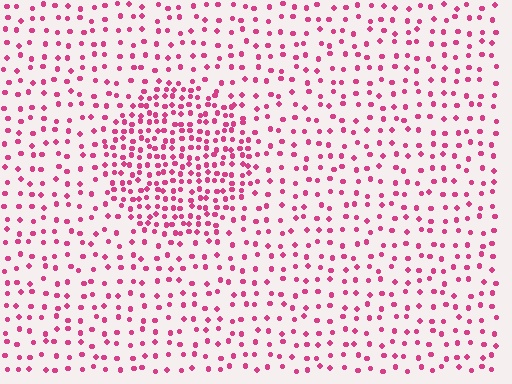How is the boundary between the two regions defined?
The boundary is defined by a change in element density (approximately 2.2x ratio). All elements are the same color, size, and shape.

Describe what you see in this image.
The image contains small magenta elements arranged at two different densities. A circle-shaped region is visible where the elements are more densely packed than the surrounding area.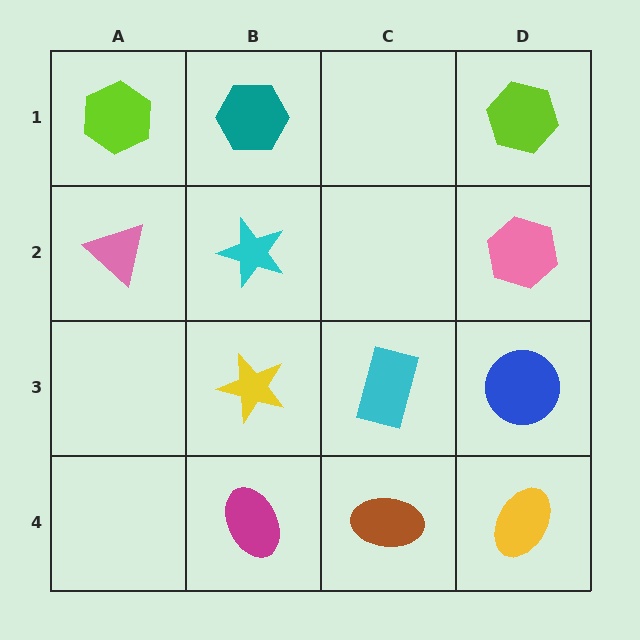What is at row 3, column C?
A cyan rectangle.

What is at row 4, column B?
A magenta ellipse.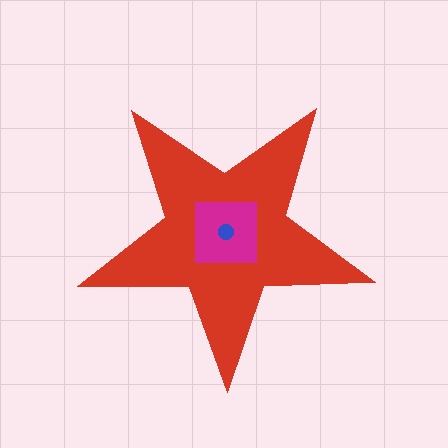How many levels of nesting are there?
3.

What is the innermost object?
The blue circle.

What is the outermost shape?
The red star.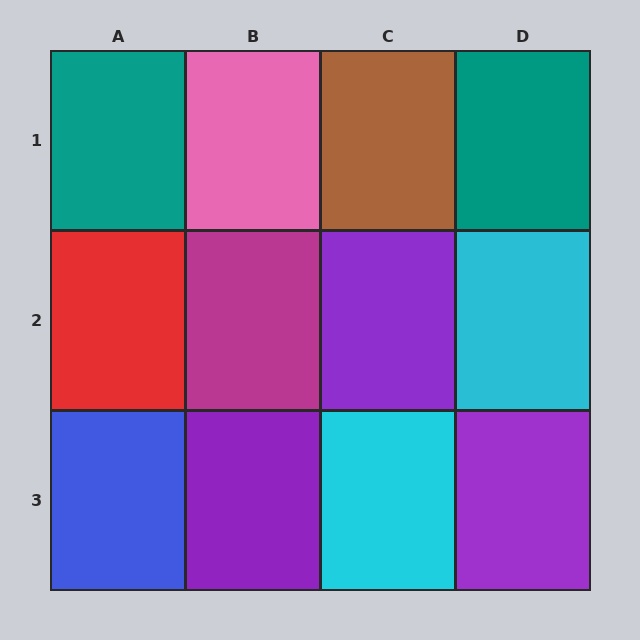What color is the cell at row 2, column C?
Purple.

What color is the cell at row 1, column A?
Teal.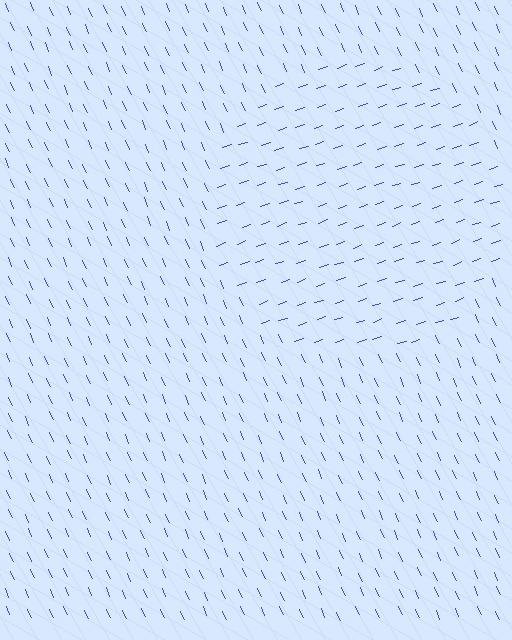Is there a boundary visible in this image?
Yes, there is a texture boundary formed by a change in line orientation.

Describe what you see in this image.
The image is filled with small blue line segments. A circle region in the image has lines oriented differently from the surrounding lines, creating a visible texture boundary.